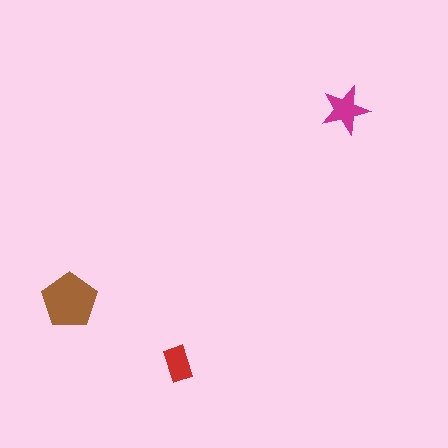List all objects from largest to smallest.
The brown pentagon, the magenta star, the red rectangle.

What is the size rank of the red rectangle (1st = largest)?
3rd.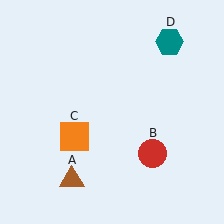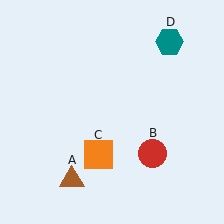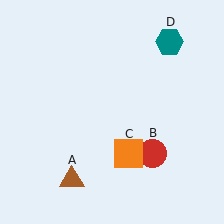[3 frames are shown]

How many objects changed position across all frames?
1 object changed position: orange square (object C).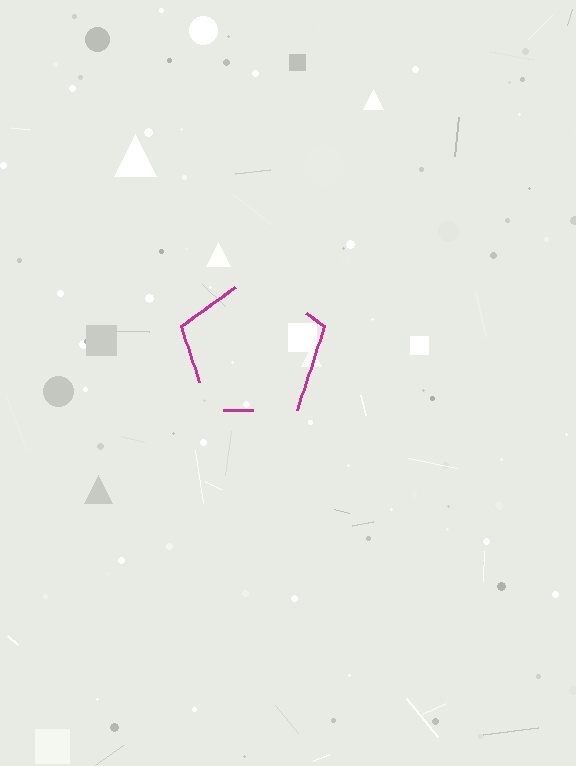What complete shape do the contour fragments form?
The contour fragments form a pentagon.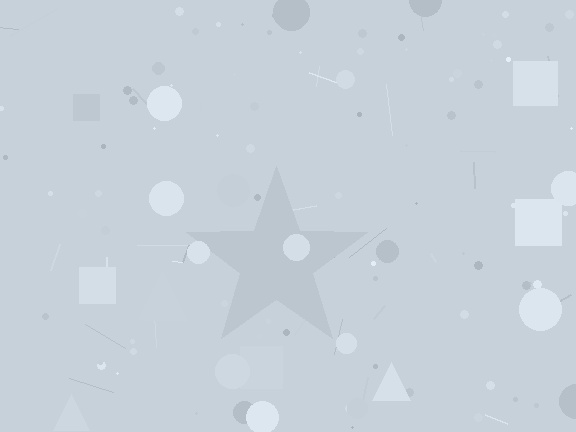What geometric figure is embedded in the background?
A star is embedded in the background.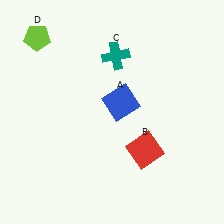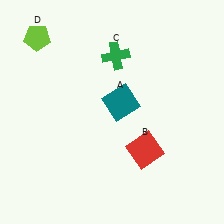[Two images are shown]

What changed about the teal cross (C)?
In Image 1, C is teal. In Image 2, it changed to green.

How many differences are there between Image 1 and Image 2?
There are 2 differences between the two images.